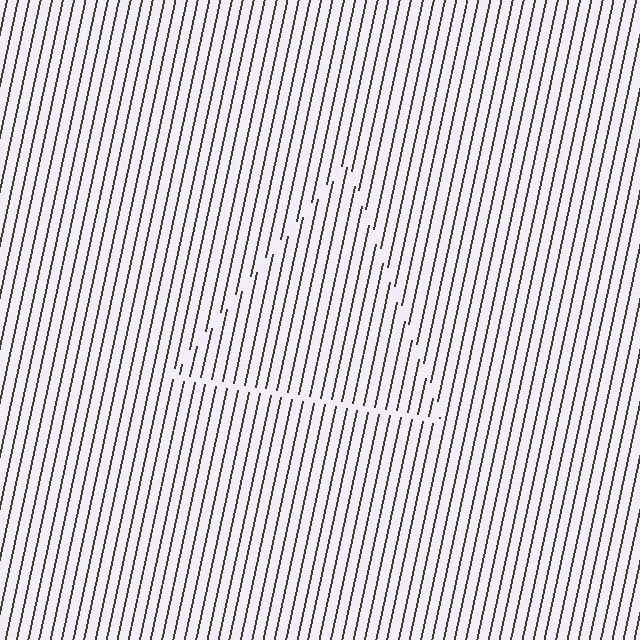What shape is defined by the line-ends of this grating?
An illusory triangle. The interior of the shape contains the same grating, shifted by half a period — the contour is defined by the phase discontinuity where line-ends from the inner and outer gratings abut.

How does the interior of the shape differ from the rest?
The interior of the shape contains the same grating, shifted by half a period — the contour is defined by the phase discontinuity where line-ends from the inner and outer gratings abut.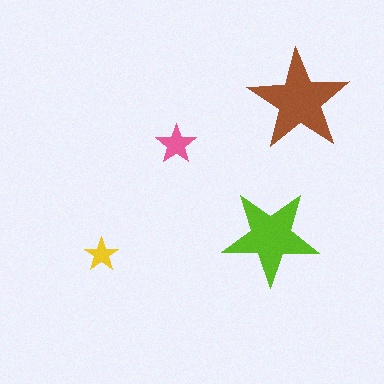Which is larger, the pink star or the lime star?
The lime one.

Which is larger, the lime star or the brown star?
The brown one.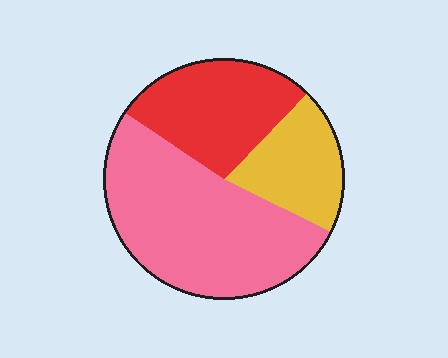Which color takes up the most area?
Pink, at roughly 50%.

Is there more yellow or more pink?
Pink.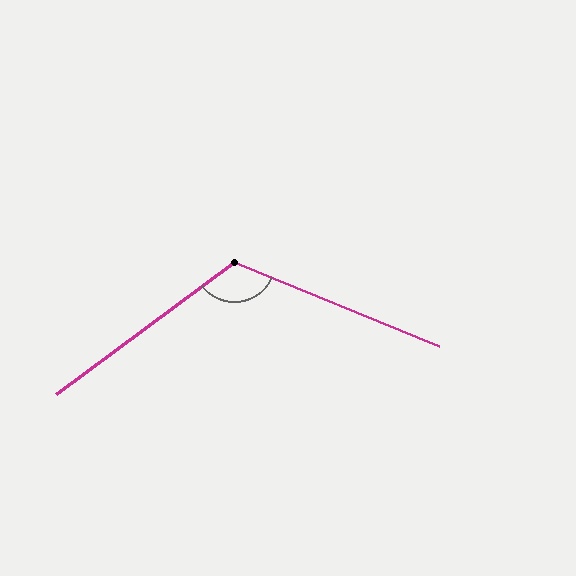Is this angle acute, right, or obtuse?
It is obtuse.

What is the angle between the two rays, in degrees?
Approximately 121 degrees.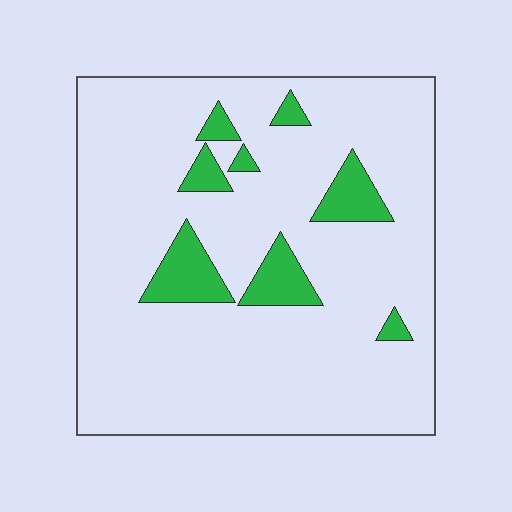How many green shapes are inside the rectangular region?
8.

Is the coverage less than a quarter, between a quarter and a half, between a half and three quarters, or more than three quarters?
Less than a quarter.